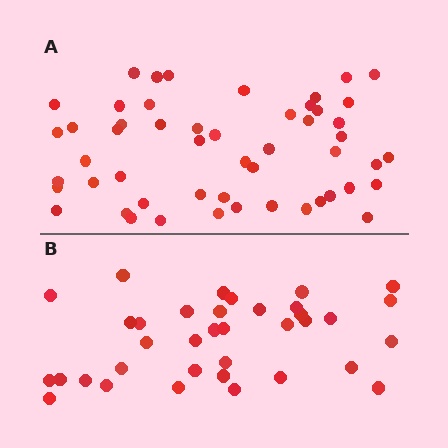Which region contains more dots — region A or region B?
Region A (the top region) has more dots.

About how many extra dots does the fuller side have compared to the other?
Region A has approximately 15 more dots than region B.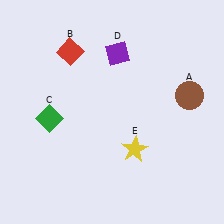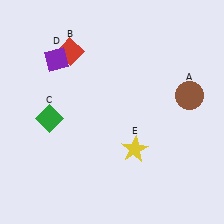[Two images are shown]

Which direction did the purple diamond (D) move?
The purple diamond (D) moved left.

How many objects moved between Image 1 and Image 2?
1 object moved between the two images.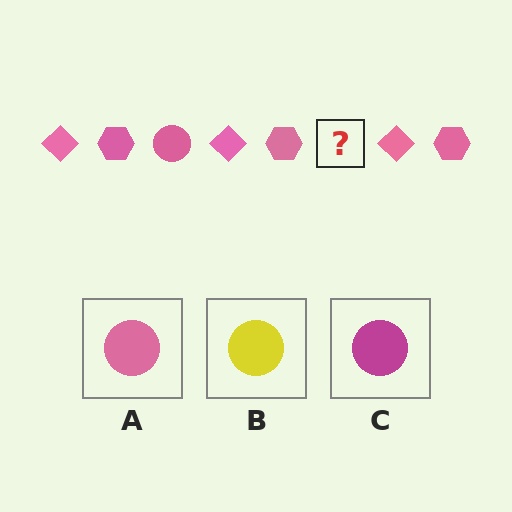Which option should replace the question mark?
Option A.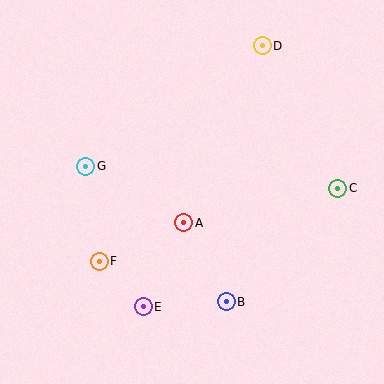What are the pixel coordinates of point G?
Point G is at (86, 166).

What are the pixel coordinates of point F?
Point F is at (99, 261).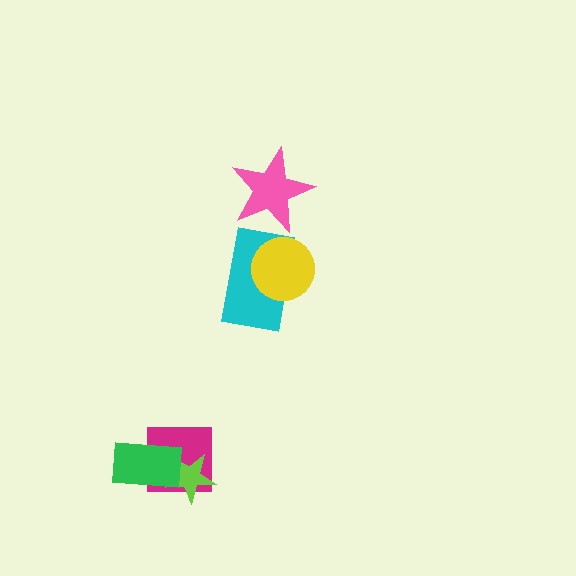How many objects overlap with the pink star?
0 objects overlap with the pink star.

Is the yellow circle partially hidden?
No, no other shape covers it.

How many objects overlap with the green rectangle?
2 objects overlap with the green rectangle.